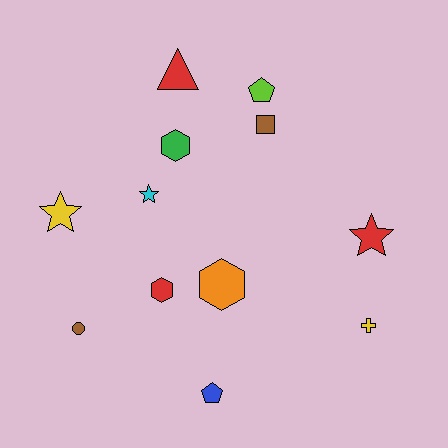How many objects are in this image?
There are 12 objects.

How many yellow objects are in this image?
There are 2 yellow objects.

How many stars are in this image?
There are 3 stars.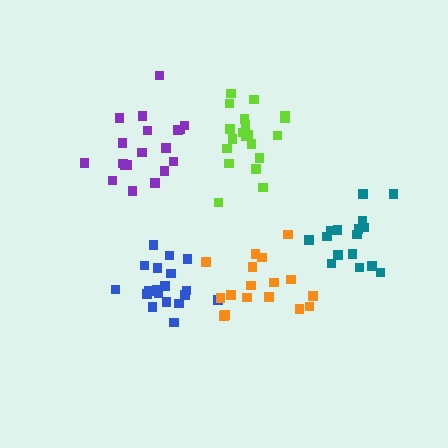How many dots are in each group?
Group 1: 20 dots, Group 2: 18 dots, Group 3: 19 dots, Group 4: 20 dots, Group 5: 16 dots (93 total).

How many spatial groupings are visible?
There are 5 spatial groupings.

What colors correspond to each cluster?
The clusters are colored: blue, orange, purple, lime, teal.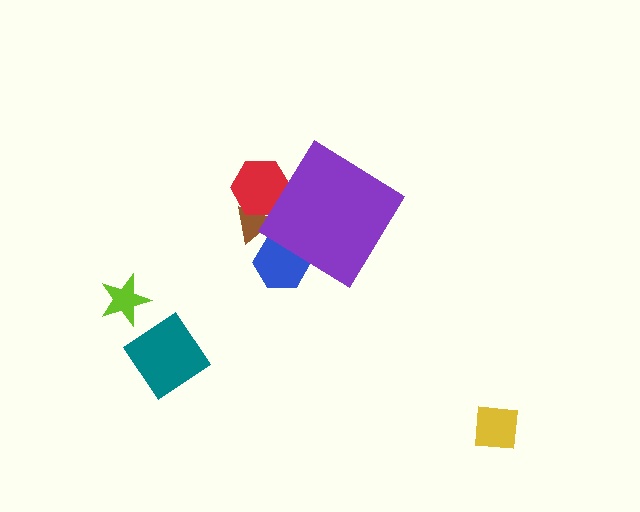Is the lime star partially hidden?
No, the lime star is fully visible.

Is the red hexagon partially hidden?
Yes, the red hexagon is partially hidden behind the purple diamond.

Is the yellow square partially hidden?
No, the yellow square is fully visible.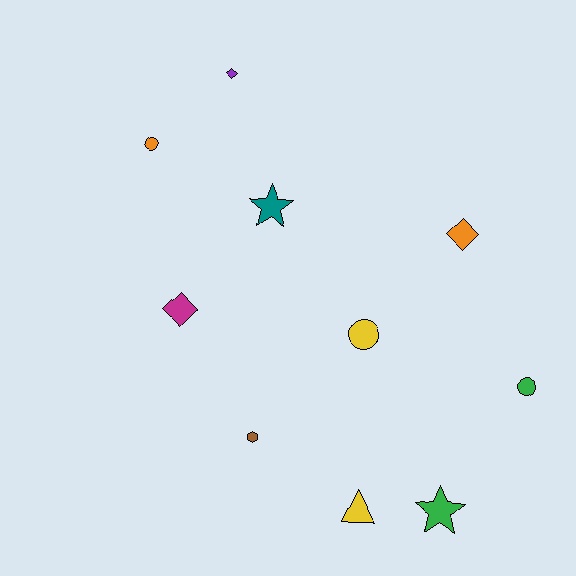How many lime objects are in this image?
There are no lime objects.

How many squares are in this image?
There are no squares.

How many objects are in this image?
There are 10 objects.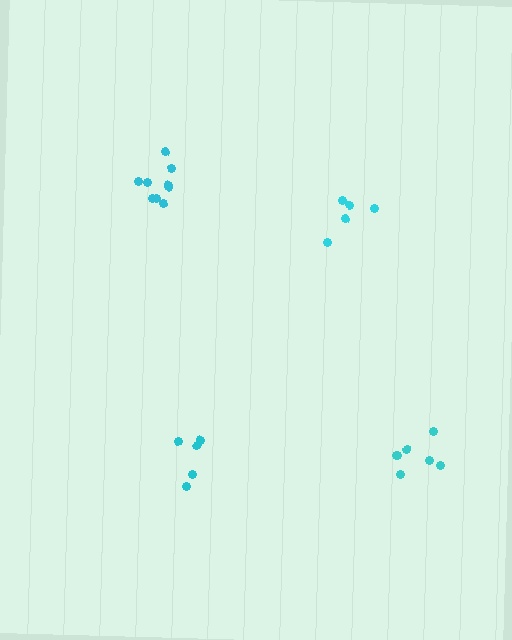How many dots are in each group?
Group 1: 5 dots, Group 2: 5 dots, Group 3: 7 dots, Group 4: 9 dots (26 total).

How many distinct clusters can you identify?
There are 4 distinct clusters.